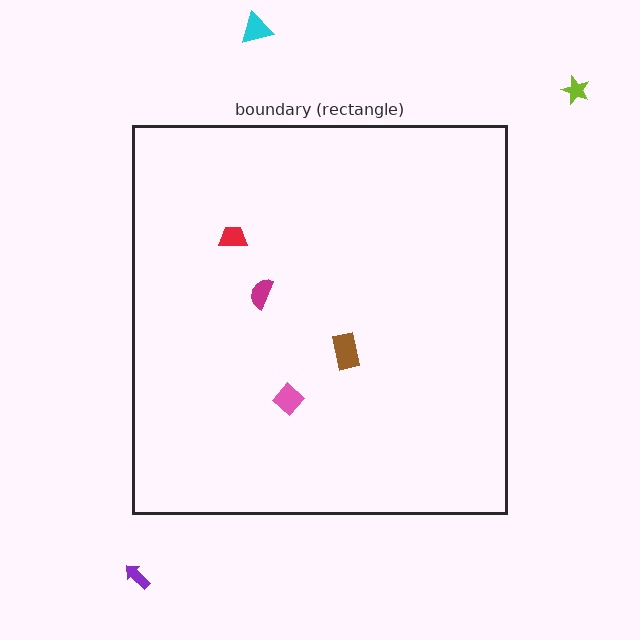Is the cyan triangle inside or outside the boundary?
Outside.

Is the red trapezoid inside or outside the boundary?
Inside.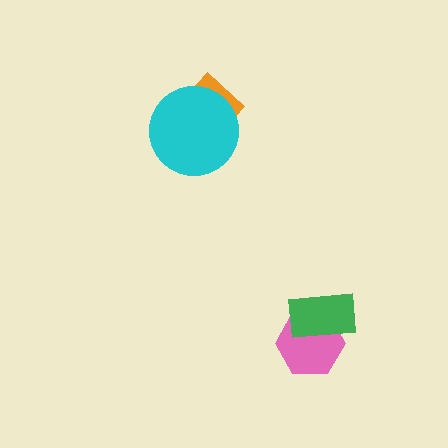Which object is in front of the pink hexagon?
The green rectangle is in front of the pink hexagon.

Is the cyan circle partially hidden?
No, no other shape covers it.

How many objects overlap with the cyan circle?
1 object overlaps with the cyan circle.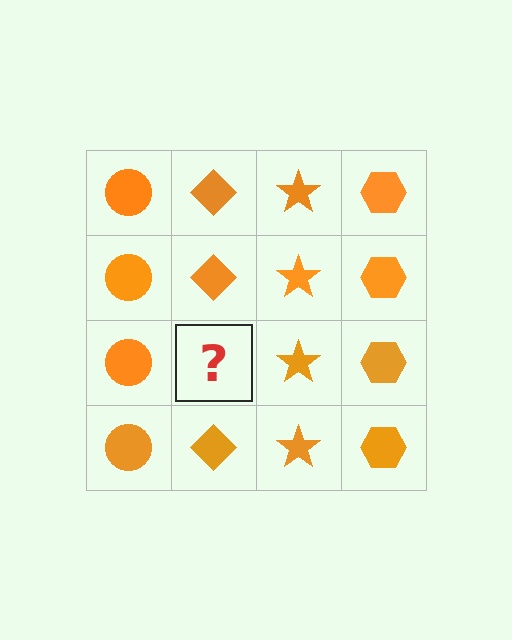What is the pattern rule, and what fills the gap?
The rule is that each column has a consistent shape. The gap should be filled with an orange diamond.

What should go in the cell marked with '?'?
The missing cell should contain an orange diamond.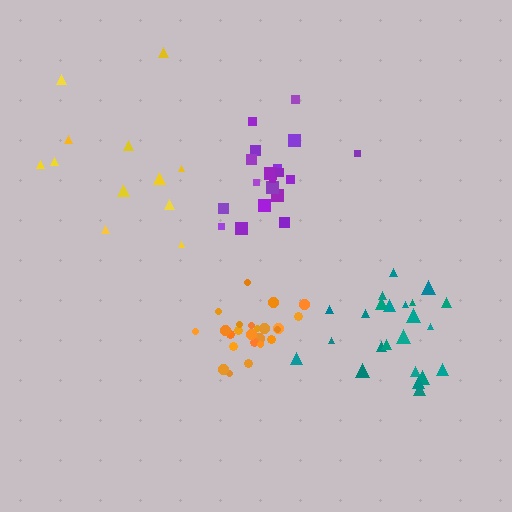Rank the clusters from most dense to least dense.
orange, purple, teal, yellow.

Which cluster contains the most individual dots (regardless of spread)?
Orange (25).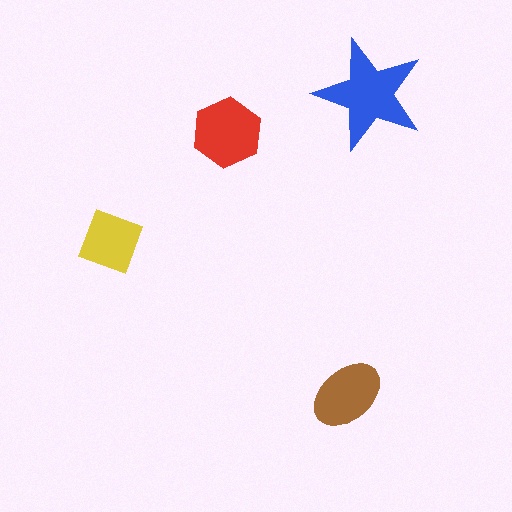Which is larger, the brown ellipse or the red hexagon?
The red hexagon.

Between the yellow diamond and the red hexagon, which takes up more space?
The red hexagon.